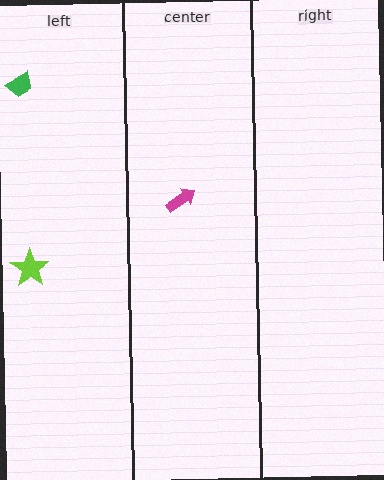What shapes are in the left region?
The lime star, the green trapezoid.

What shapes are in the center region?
The magenta arrow.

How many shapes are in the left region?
2.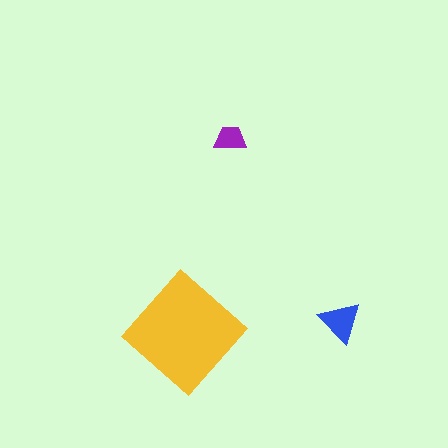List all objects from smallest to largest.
The purple trapezoid, the blue triangle, the yellow diamond.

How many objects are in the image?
There are 3 objects in the image.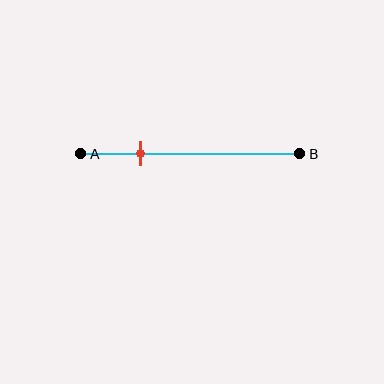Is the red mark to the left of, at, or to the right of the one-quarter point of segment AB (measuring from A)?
The red mark is approximately at the one-quarter point of segment AB.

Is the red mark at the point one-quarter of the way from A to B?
Yes, the mark is approximately at the one-quarter point.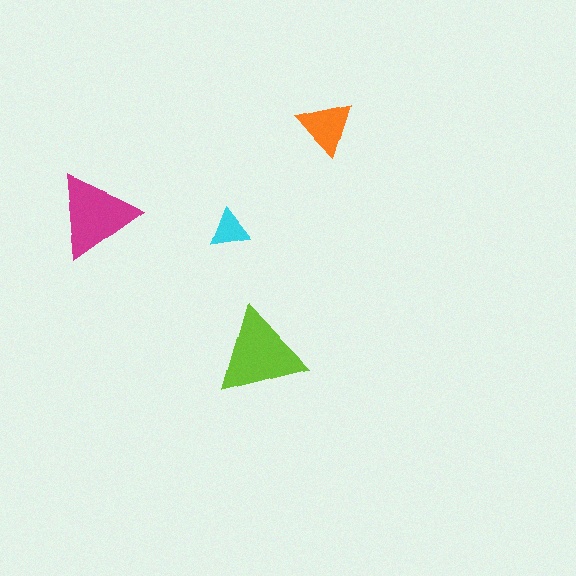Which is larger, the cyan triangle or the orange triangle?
The orange one.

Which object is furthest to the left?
The magenta triangle is leftmost.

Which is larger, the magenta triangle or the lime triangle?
The lime one.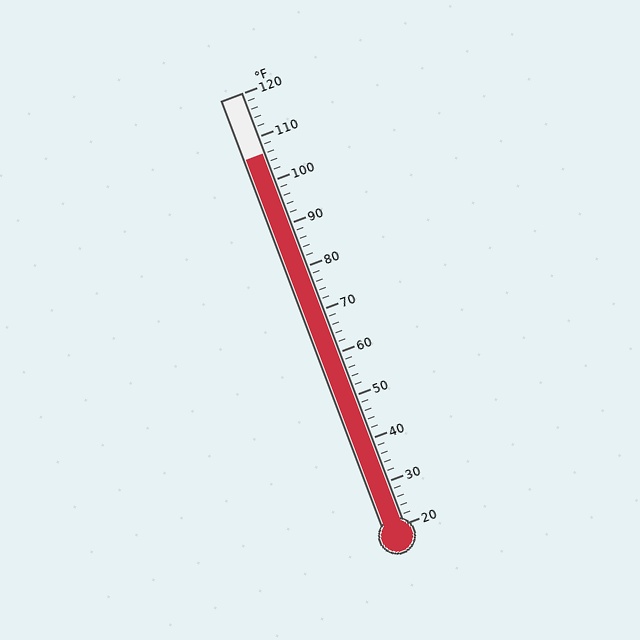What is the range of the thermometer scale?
The thermometer scale ranges from 20°F to 120°F.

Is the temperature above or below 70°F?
The temperature is above 70°F.